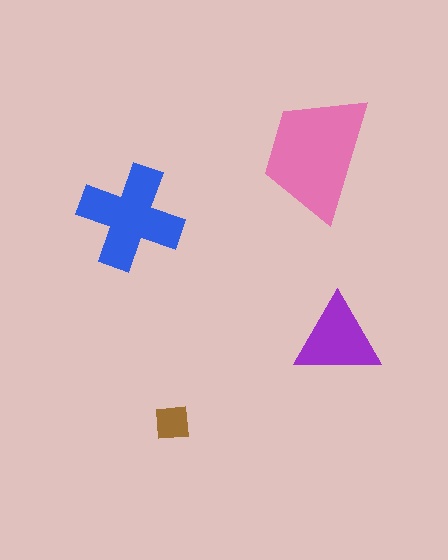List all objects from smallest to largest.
The brown square, the purple triangle, the blue cross, the pink trapezoid.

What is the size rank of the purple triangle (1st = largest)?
3rd.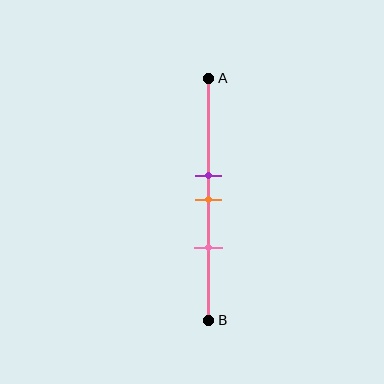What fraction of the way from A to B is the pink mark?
The pink mark is approximately 70% (0.7) of the way from A to B.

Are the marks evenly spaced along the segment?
Yes, the marks are approximately evenly spaced.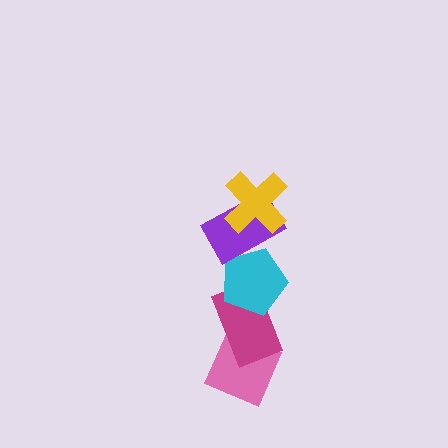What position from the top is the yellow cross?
The yellow cross is 1st from the top.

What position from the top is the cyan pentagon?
The cyan pentagon is 3rd from the top.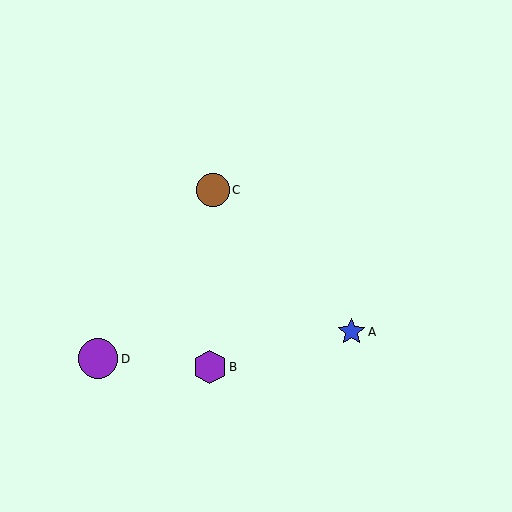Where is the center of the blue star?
The center of the blue star is at (351, 332).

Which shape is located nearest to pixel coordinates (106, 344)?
The purple circle (labeled D) at (98, 359) is nearest to that location.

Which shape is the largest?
The purple circle (labeled D) is the largest.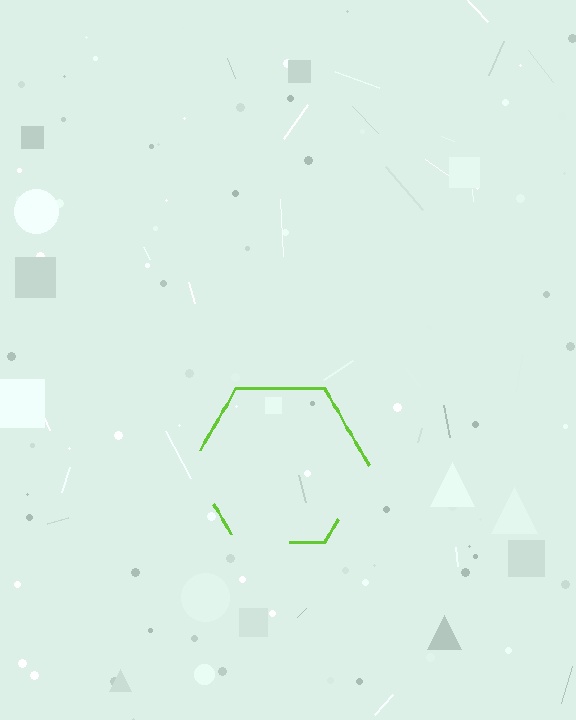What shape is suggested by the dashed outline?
The dashed outline suggests a hexagon.